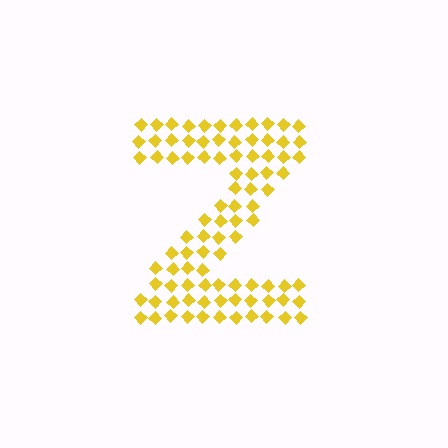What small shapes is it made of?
It is made of small diamonds.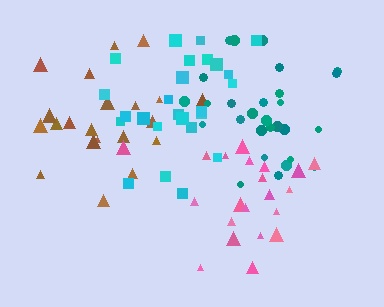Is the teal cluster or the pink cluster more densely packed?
Pink.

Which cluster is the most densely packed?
Pink.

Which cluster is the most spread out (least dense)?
Cyan.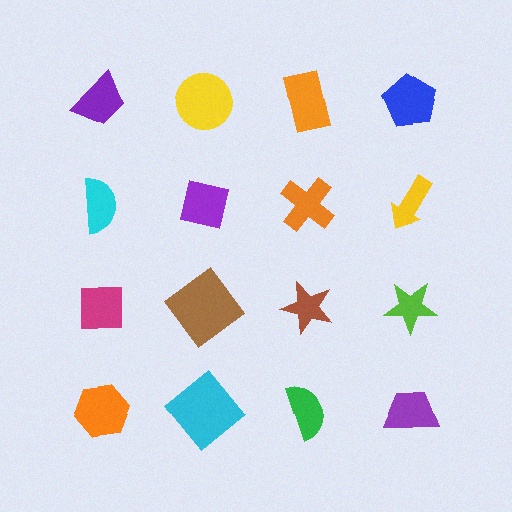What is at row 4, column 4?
A purple trapezoid.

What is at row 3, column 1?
A magenta square.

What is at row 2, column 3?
An orange cross.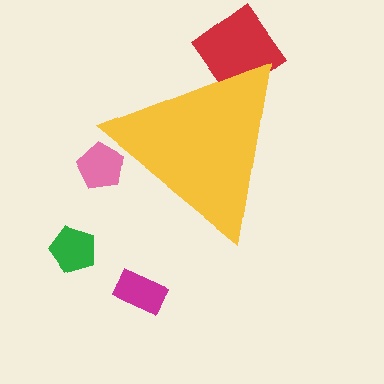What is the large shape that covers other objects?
A yellow triangle.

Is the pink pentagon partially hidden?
Yes, the pink pentagon is partially hidden behind the yellow triangle.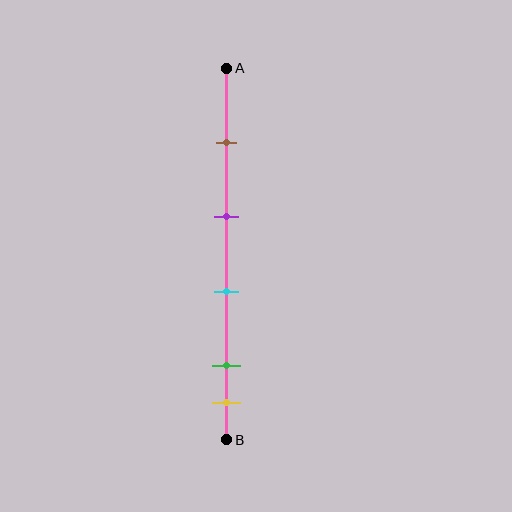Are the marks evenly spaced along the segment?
No, the marks are not evenly spaced.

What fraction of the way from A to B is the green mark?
The green mark is approximately 80% (0.8) of the way from A to B.